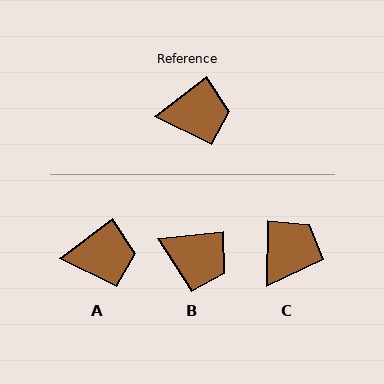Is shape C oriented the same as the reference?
No, it is off by about 52 degrees.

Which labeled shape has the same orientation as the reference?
A.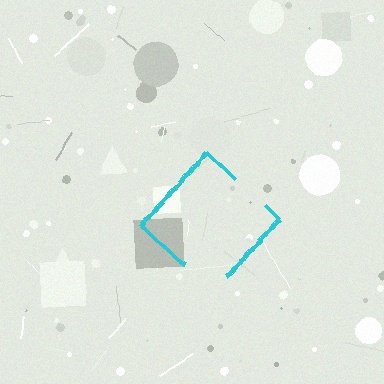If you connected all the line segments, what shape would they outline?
They would outline a diamond.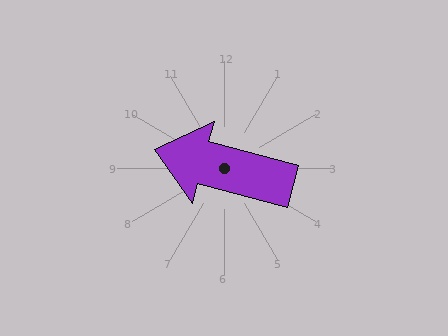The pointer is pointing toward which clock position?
Roughly 9 o'clock.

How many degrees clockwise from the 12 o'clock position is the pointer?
Approximately 285 degrees.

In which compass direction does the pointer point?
West.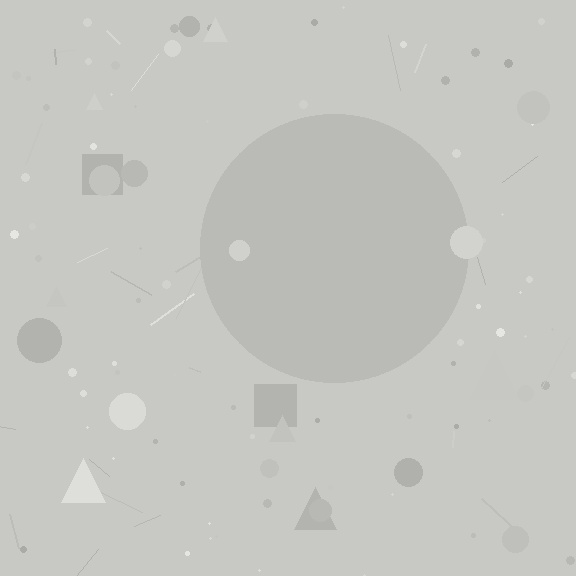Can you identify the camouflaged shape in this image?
The camouflaged shape is a circle.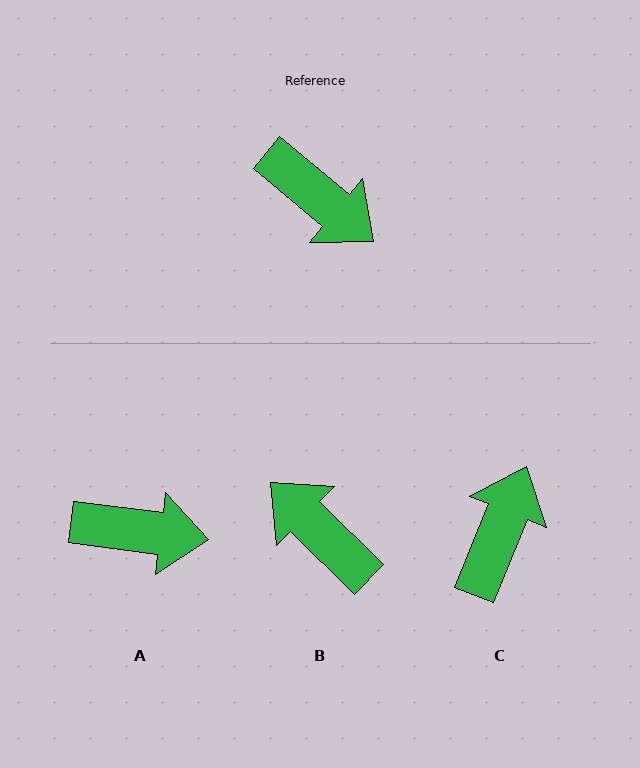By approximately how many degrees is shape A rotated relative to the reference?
Approximately 32 degrees counter-clockwise.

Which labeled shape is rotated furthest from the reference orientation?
B, about 175 degrees away.